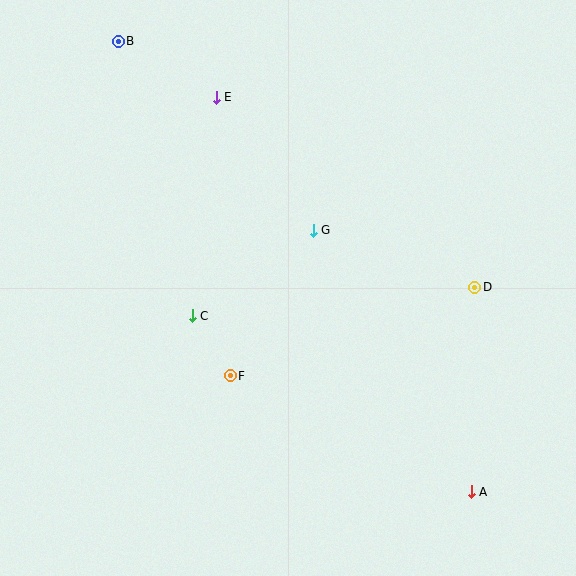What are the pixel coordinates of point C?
Point C is at (192, 316).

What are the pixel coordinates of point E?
Point E is at (216, 97).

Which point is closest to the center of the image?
Point G at (313, 230) is closest to the center.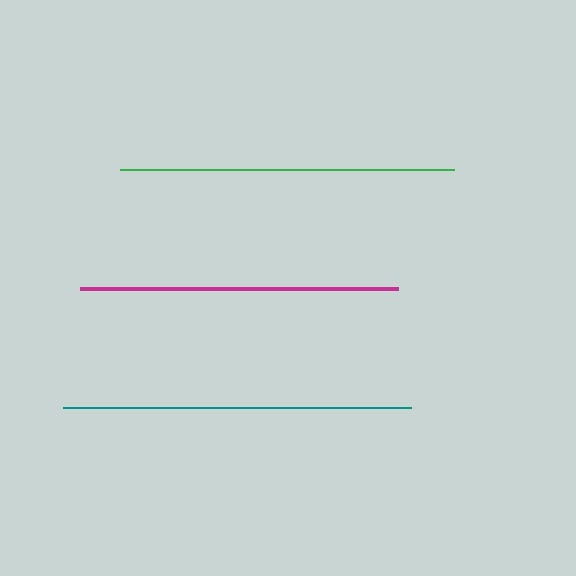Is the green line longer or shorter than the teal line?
The teal line is longer than the green line.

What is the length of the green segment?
The green segment is approximately 334 pixels long.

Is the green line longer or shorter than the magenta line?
The green line is longer than the magenta line.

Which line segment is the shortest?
The magenta line is the shortest at approximately 318 pixels.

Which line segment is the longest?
The teal line is the longest at approximately 348 pixels.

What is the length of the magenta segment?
The magenta segment is approximately 318 pixels long.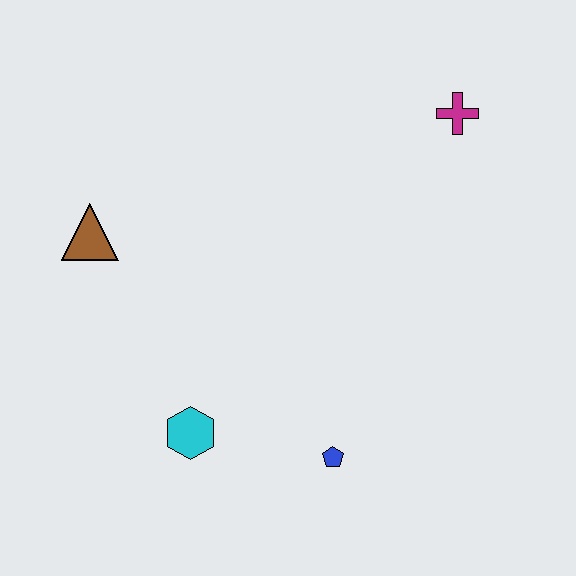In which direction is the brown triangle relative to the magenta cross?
The brown triangle is to the left of the magenta cross.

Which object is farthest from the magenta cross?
The cyan hexagon is farthest from the magenta cross.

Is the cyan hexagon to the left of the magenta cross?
Yes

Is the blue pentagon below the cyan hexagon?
Yes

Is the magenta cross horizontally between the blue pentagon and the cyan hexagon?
No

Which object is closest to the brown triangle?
The cyan hexagon is closest to the brown triangle.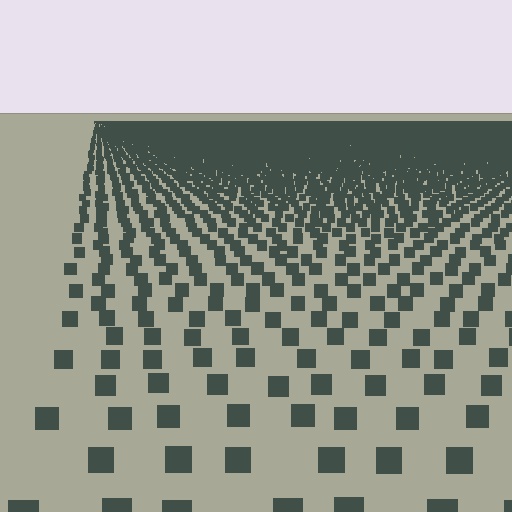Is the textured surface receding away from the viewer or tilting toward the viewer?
The surface is receding away from the viewer. Texture elements get smaller and denser toward the top.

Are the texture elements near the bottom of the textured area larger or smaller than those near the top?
Larger. Near the bottom, elements are closer to the viewer and appear at a bigger on-screen size.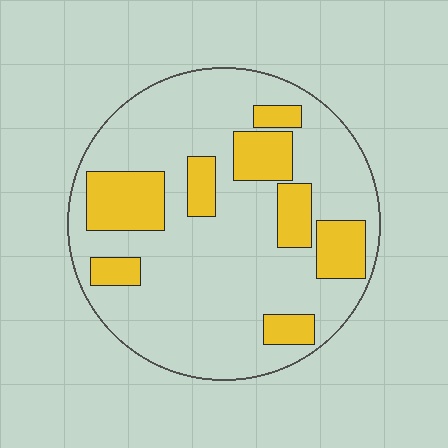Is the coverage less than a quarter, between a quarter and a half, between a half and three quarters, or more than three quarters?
Less than a quarter.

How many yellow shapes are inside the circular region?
8.